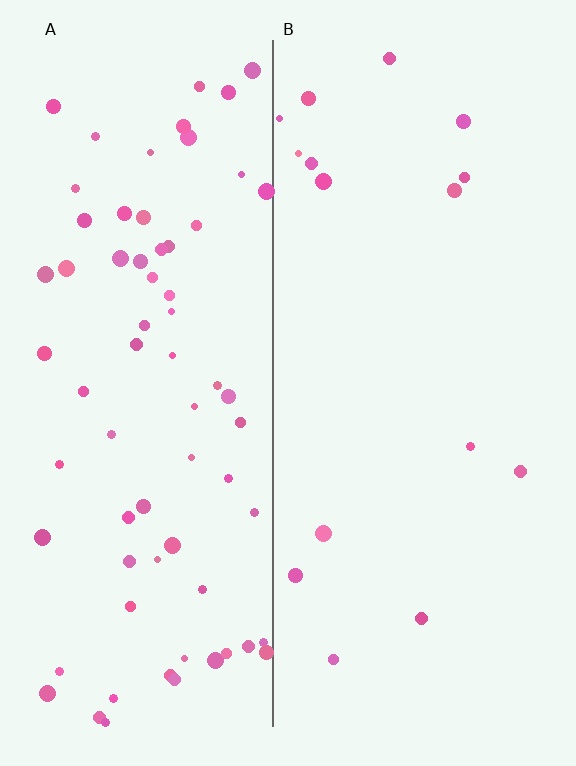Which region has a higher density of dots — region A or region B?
A (the left).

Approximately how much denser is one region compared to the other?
Approximately 4.5× — region A over region B.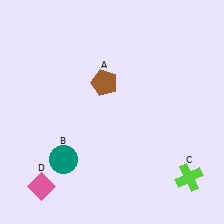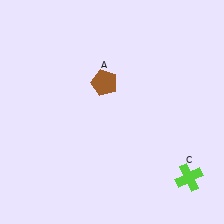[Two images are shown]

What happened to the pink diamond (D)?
The pink diamond (D) was removed in Image 2. It was in the bottom-left area of Image 1.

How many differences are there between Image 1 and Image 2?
There are 2 differences between the two images.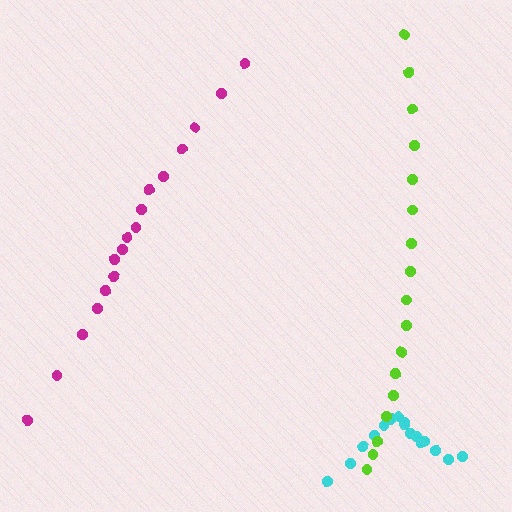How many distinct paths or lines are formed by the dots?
There are 3 distinct paths.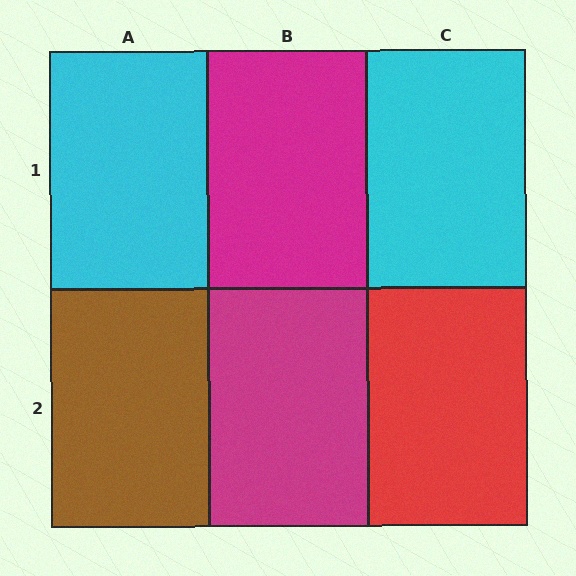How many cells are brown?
1 cell is brown.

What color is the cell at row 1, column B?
Magenta.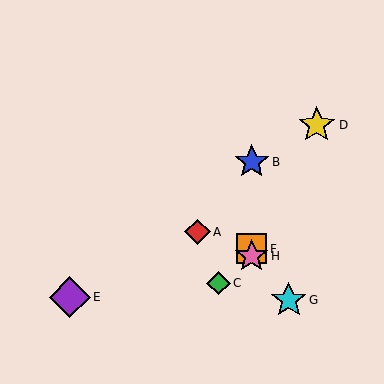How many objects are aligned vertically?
3 objects (B, F, H) are aligned vertically.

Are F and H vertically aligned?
Yes, both are at x≈252.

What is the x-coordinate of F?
Object F is at x≈252.